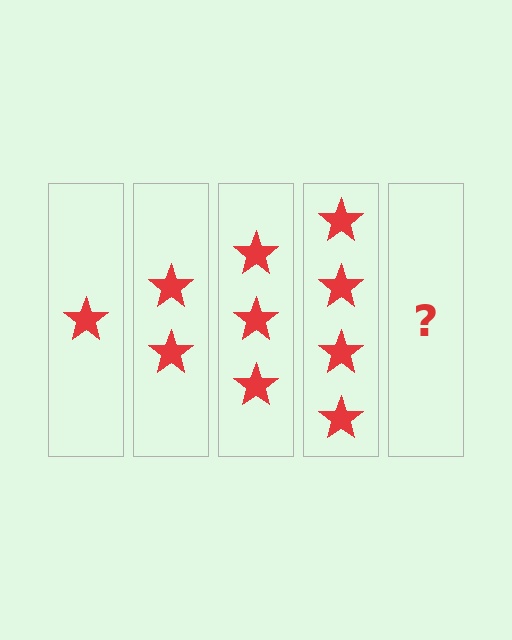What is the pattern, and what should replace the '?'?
The pattern is that each step adds one more star. The '?' should be 5 stars.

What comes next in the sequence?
The next element should be 5 stars.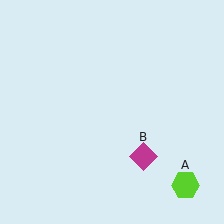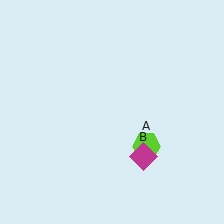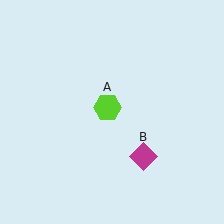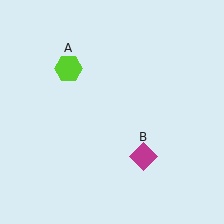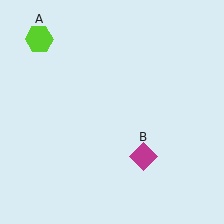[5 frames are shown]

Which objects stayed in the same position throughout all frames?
Magenta diamond (object B) remained stationary.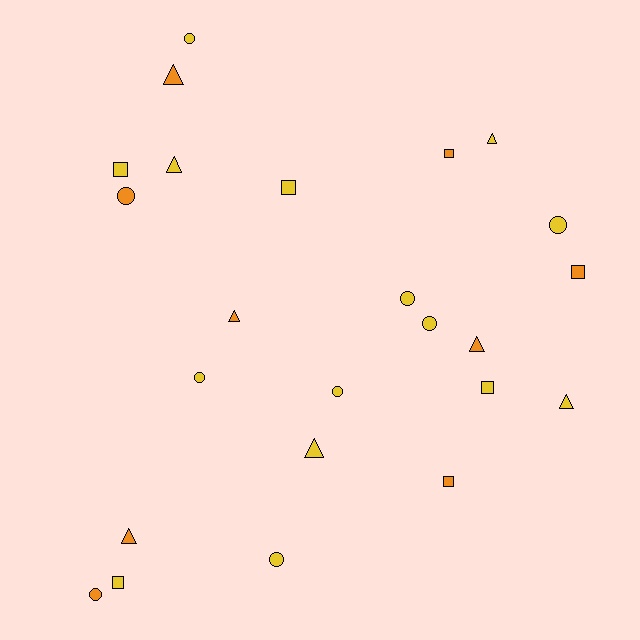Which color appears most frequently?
Yellow, with 15 objects.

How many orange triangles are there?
There are 4 orange triangles.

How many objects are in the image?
There are 24 objects.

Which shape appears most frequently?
Circle, with 9 objects.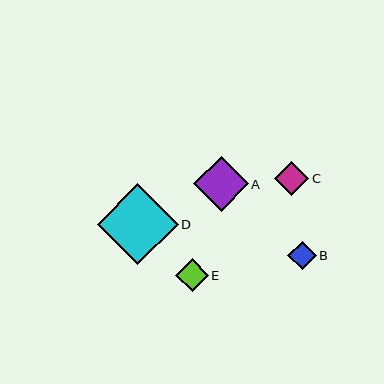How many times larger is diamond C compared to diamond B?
Diamond C is approximately 1.2 times the size of diamond B.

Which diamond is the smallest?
Diamond B is the smallest with a size of approximately 28 pixels.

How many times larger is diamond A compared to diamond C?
Diamond A is approximately 1.6 times the size of diamond C.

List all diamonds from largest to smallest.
From largest to smallest: D, A, C, E, B.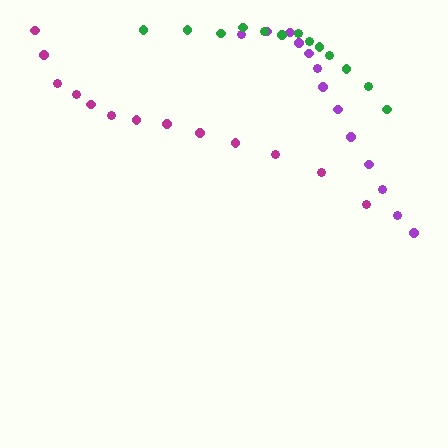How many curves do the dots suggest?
There are 3 distinct paths.